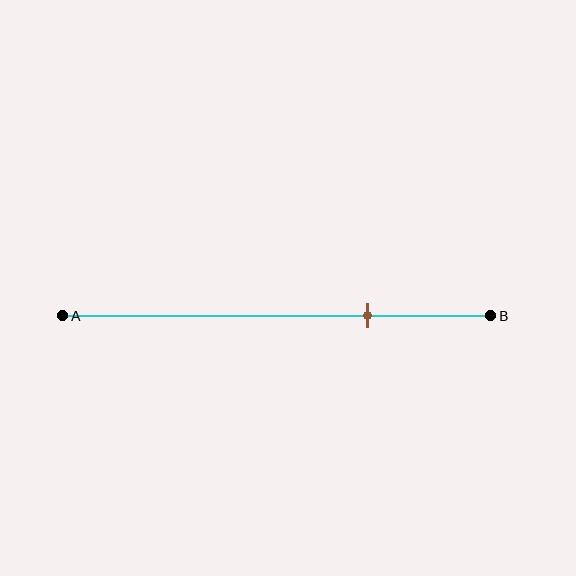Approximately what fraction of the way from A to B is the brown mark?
The brown mark is approximately 70% of the way from A to B.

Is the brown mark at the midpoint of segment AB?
No, the mark is at about 70% from A, not at the 50% midpoint.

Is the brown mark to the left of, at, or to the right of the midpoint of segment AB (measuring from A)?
The brown mark is to the right of the midpoint of segment AB.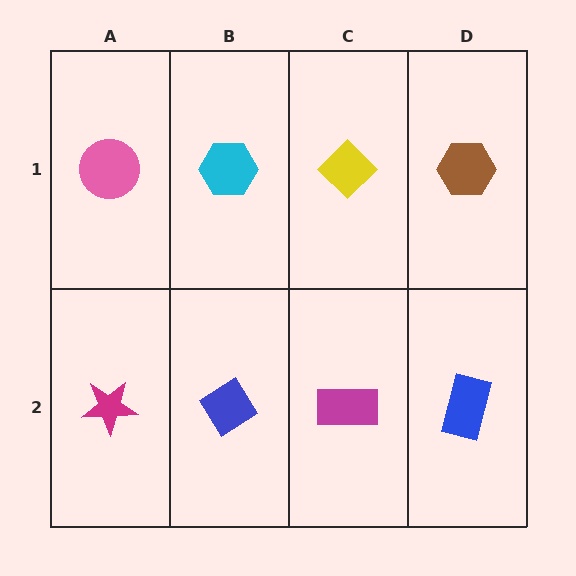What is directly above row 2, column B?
A cyan hexagon.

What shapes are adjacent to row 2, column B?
A cyan hexagon (row 1, column B), a magenta star (row 2, column A), a magenta rectangle (row 2, column C).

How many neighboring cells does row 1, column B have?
3.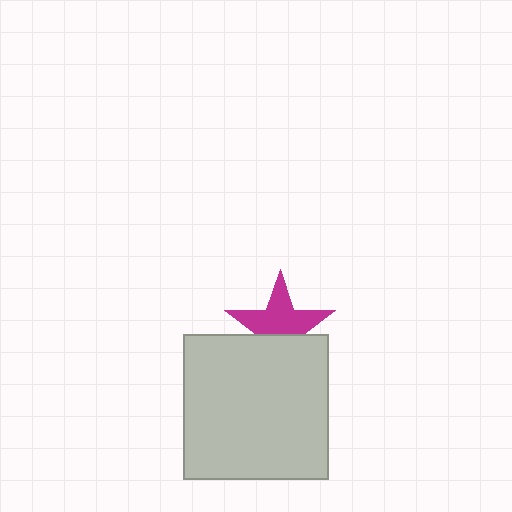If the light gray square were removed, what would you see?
You would see the complete magenta star.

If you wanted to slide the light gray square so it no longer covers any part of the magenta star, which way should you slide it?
Slide it down — that is the most direct way to separate the two shapes.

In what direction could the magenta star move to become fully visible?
The magenta star could move up. That would shift it out from behind the light gray square entirely.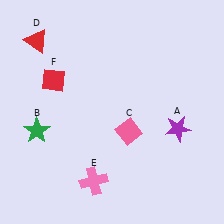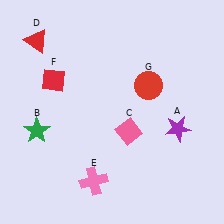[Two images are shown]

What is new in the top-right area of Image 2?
A red circle (G) was added in the top-right area of Image 2.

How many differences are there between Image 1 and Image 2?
There is 1 difference between the two images.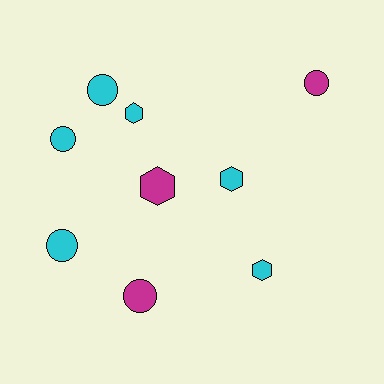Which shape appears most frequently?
Circle, with 5 objects.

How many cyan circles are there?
There are 3 cyan circles.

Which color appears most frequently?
Cyan, with 6 objects.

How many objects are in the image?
There are 9 objects.